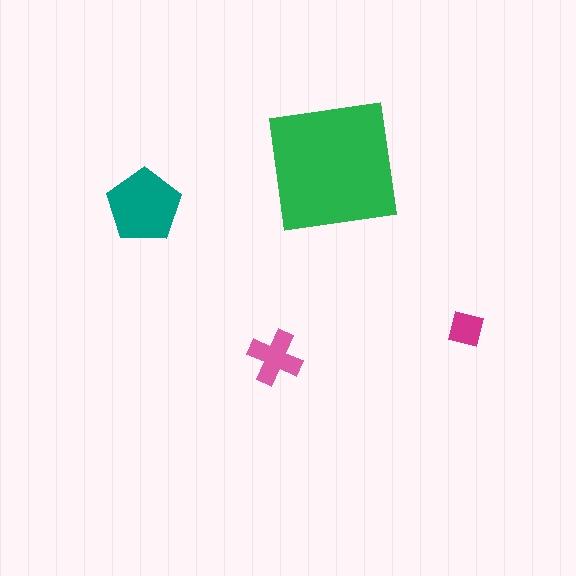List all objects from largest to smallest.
The green square, the teal pentagon, the pink cross, the magenta square.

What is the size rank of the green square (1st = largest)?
1st.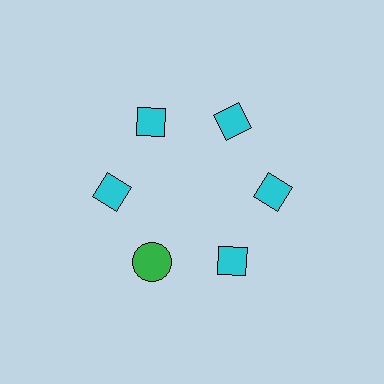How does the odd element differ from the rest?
It differs in both color (green instead of cyan) and shape (circle instead of diamond).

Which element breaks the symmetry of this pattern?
The green circle at roughly the 7 o'clock position breaks the symmetry. All other shapes are cyan diamonds.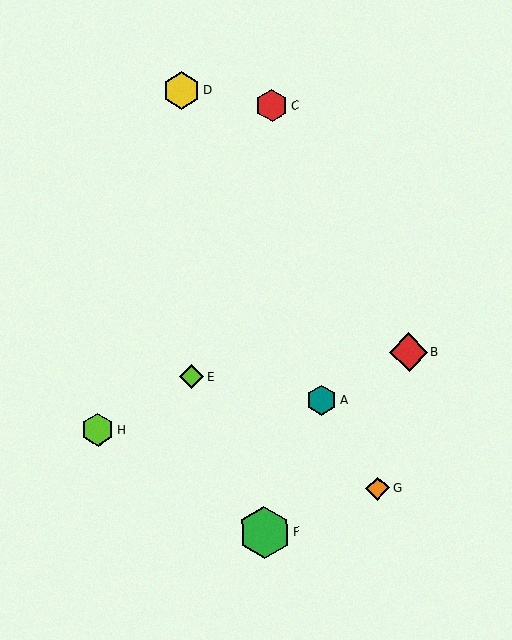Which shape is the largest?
The green hexagon (labeled F) is the largest.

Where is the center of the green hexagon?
The center of the green hexagon is at (264, 532).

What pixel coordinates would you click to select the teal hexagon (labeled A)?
Click at (322, 401) to select the teal hexagon A.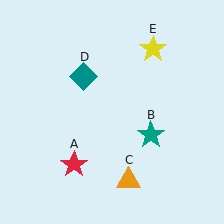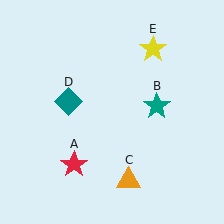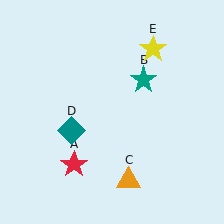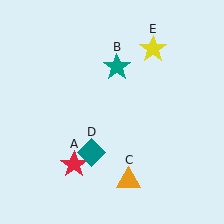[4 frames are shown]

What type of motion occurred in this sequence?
The teal star (object B), teal diamond (object D) rotated counterclockwise around the center of the scene.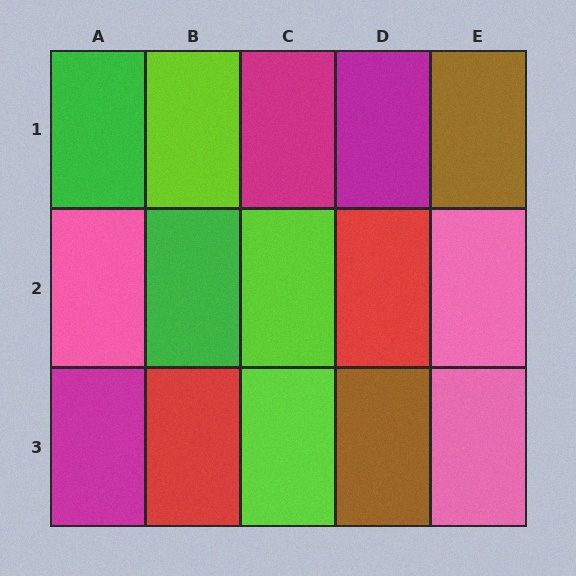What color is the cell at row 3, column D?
Brown.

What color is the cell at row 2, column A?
Pink.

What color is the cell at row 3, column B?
Red.